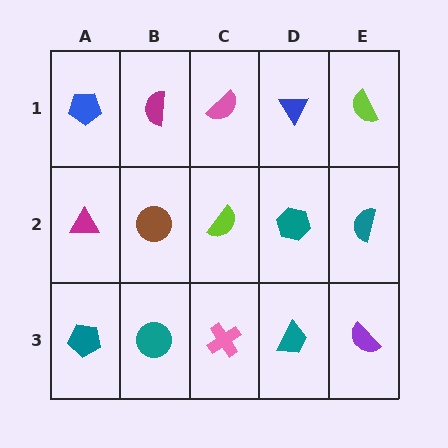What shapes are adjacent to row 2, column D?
A blue triangle (row 1, column D), a teal trapezoid (row 3, column D), a lime semicircle (row 2, column C), a teal semicircle (row 2, column E).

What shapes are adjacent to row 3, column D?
A teal hexagon (row 2, column D), a pink cross (row 3, column C), a purple semicircle (row 3, column E).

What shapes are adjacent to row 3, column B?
A brown circle (row 2, column B), a teal pentagon (row 3, column A), a pink cross (row 3, column C).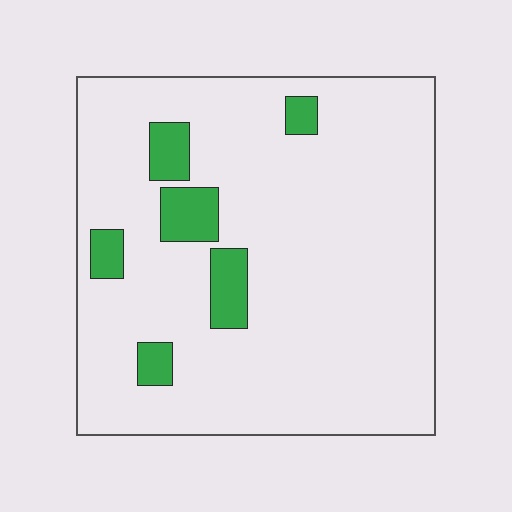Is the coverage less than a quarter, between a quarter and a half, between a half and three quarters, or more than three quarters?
Less than a quarter.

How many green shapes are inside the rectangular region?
6.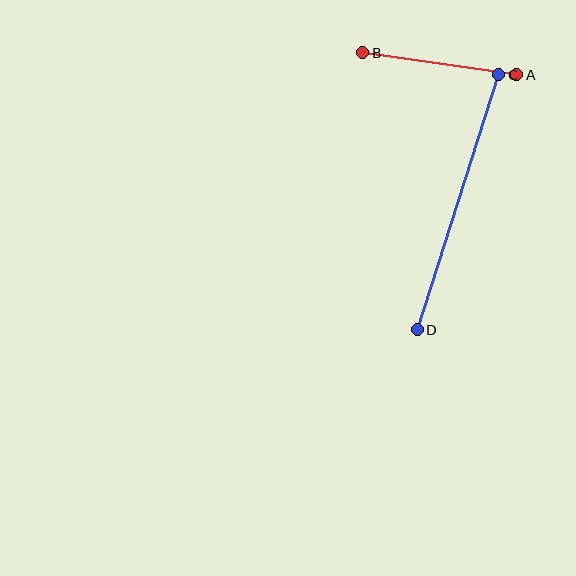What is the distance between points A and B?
The distance is approximately 156 pixels.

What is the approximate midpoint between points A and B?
The midpoint is at approximately (440, 64) pixels.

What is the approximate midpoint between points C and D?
The midpoint is at approximately (458, 202) pixels.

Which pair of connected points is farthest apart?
Points C and D are farthest apart.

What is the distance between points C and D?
The distance is approximately 267 pixels.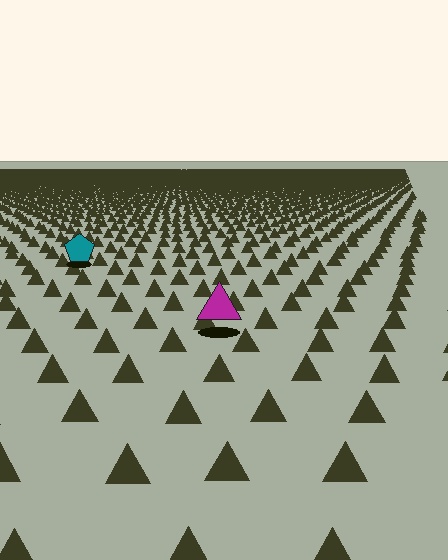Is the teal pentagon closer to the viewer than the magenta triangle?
No. The magenta triangle is closer — you can tell from the texture gradient: the ground texture is coarser near it.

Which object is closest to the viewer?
The magenta triangle is closest. The texture marks near it are larger and more spread out.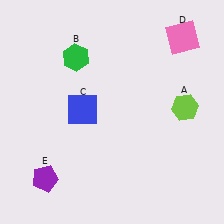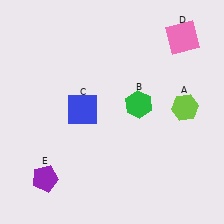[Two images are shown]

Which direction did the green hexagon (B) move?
The green hexagon (B) moved right.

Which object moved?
The green hexagon (B) moved right.